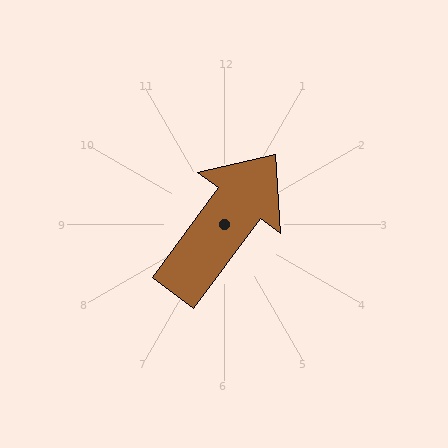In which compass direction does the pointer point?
Northeast.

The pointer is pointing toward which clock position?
Roughly 1 o'clock.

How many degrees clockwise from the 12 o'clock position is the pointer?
Approximately 37 degrees.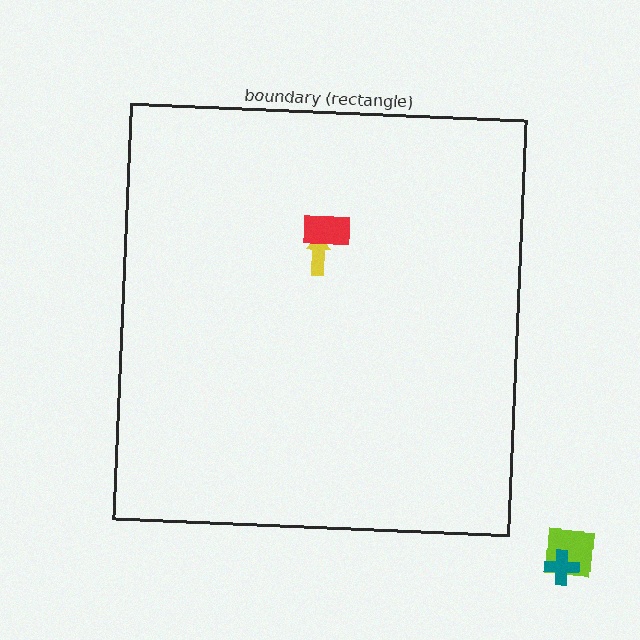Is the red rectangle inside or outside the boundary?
Inside.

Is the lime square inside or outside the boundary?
Outside.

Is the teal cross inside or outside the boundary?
Outside.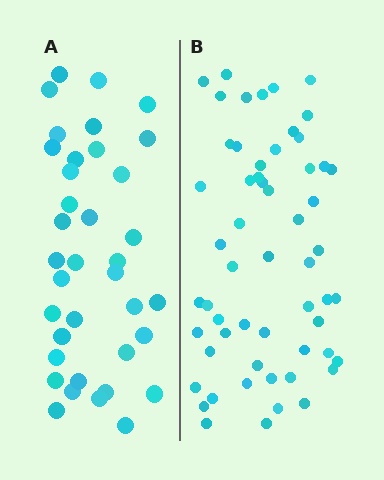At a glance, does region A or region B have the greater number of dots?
Region B (the right region) has more dots.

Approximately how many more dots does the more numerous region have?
Region B has approximately 20 more dots than region A.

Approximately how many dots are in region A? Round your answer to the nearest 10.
About 40 dots. (The exact count is 37, which rounds to 40.)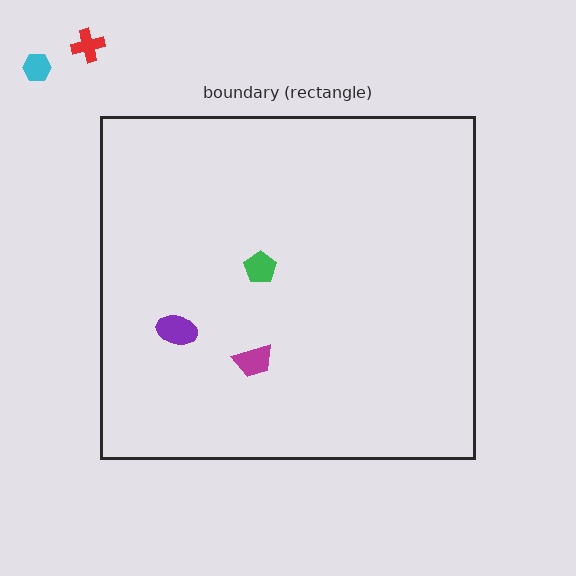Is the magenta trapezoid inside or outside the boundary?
Inside.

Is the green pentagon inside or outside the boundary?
Inside.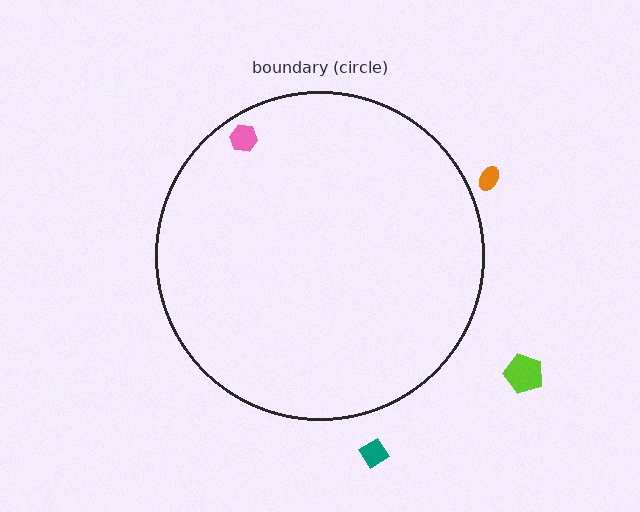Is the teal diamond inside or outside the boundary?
Outside.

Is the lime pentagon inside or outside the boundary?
Outside.